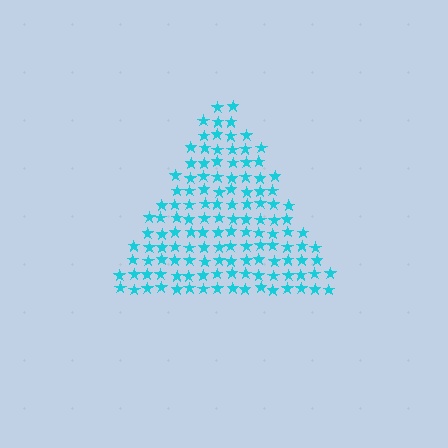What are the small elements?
The small elements are stars.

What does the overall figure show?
The overall figure shows a triangle.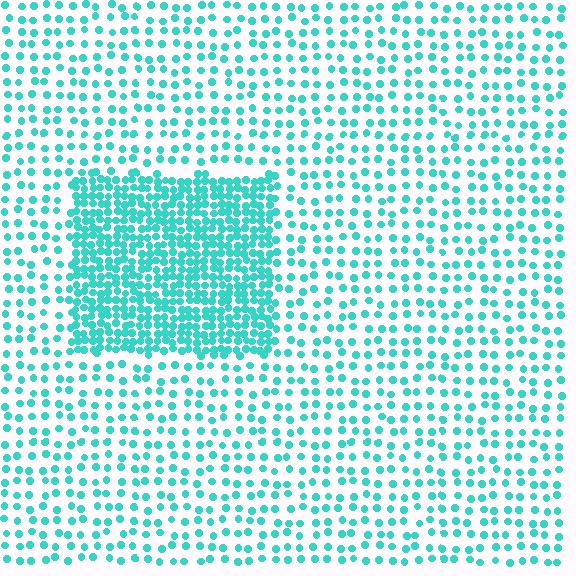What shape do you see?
I see a rectangle.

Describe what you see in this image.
The image contains small cyan elements arranged at two different densities. A rectangle-shaped region is visible where the elements are more densely packed than the surrounding area.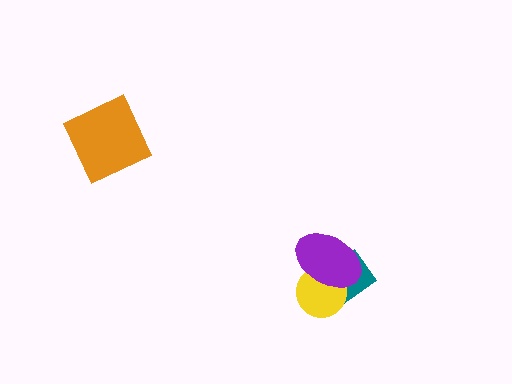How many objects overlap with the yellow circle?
2 objects overlap with the yellow circle.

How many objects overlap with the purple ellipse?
2 objects overlap with the purple ellipse.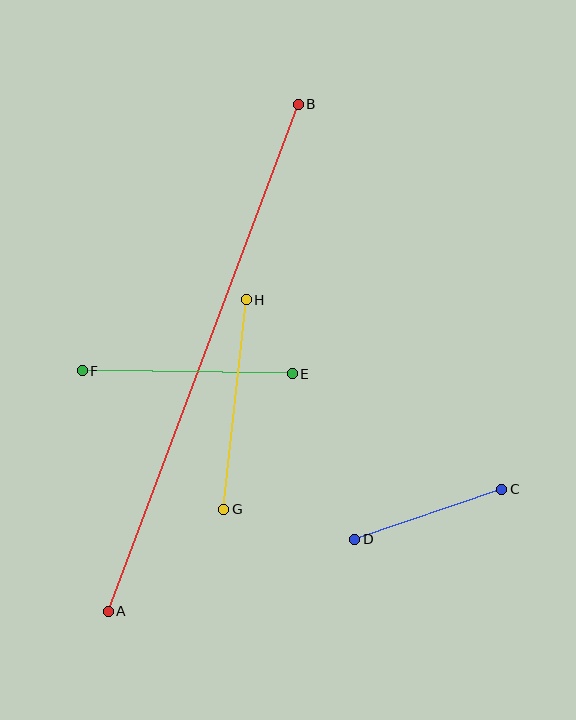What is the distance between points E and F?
The distance is approximately 210 pixels.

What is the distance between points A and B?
The distance is approximately 541 pixels.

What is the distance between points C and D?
The distance is approximately 155 pixels.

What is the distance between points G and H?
The distance is approximately 211 pixels.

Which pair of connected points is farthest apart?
Points A and B are farthest apart.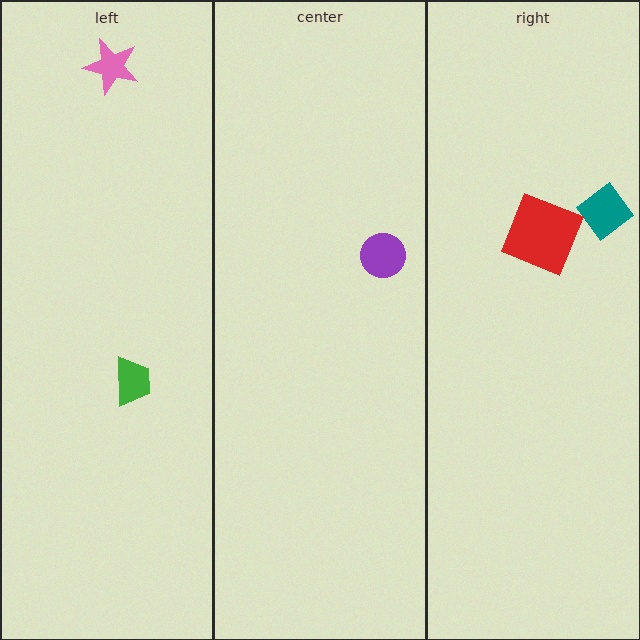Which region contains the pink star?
The left region.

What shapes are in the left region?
The green trapezoid, the pink star.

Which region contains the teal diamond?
The right region.